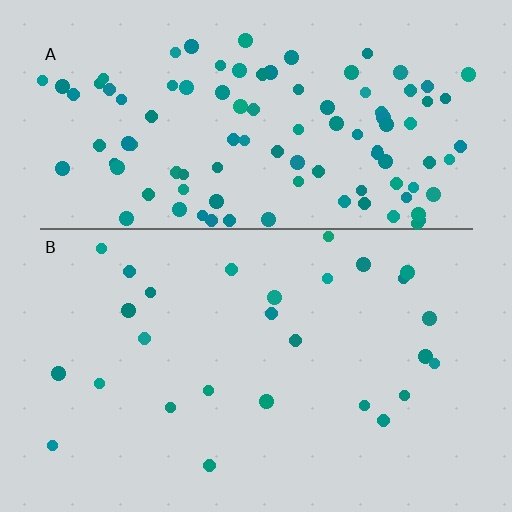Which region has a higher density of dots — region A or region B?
A (the top).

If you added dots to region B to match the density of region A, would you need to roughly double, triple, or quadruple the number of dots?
Approximately quadruple.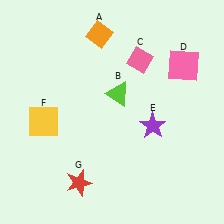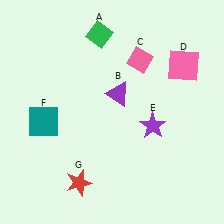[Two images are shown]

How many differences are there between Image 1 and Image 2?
There are 3 differences between the two images.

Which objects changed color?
A changed from orange to green. B changed from lime to purple. F changed from yellow to teal.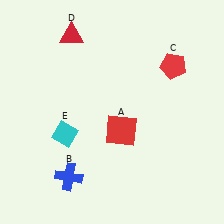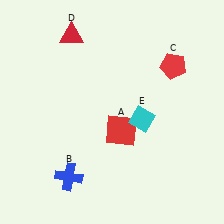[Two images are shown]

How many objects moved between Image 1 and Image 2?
1 object moved between the two images.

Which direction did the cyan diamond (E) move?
The cyan diamond (E) moved right.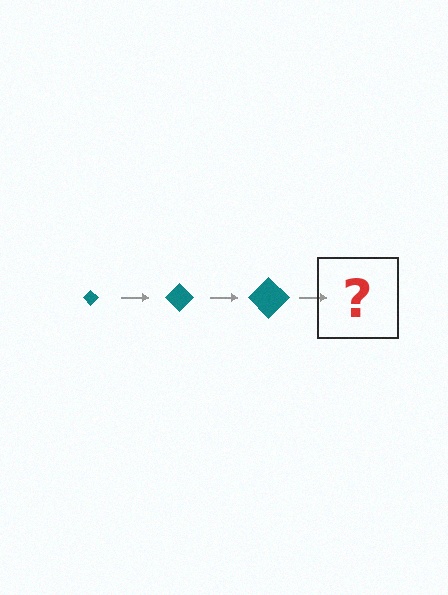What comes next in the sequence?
The next element should be a teal diamond, larger than the previous one.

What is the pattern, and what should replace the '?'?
The pattern is that the diamond gets progressively larger each step. The '?' should be a teal diamond, larger than the previous one.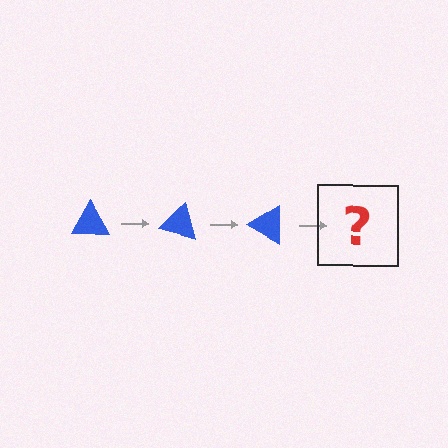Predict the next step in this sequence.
The next step is a blue triangle rotated 45 degrees.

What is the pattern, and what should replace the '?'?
The pattern is that the triangle rotates 15 degrees each step. The '?' should be a blue triangle rotated 45 degrees.